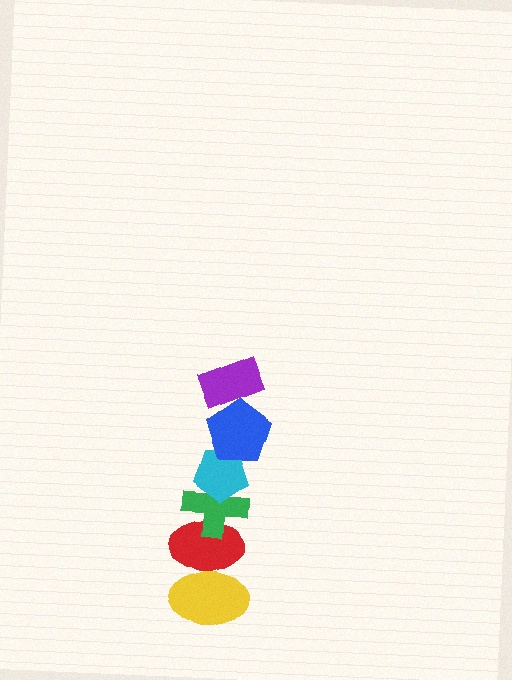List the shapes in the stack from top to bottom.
From top to bottom: the purple rectangle, the blue pentagon, the cyan pentagon, the green cross, the red ellipse, the yellow ellipse.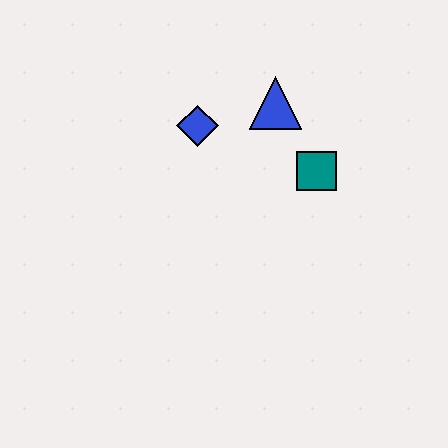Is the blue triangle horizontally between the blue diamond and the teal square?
Yes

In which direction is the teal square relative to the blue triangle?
The teal square is below the blue triangle.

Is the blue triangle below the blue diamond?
No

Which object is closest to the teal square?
The blue triangle is closest to the teal square.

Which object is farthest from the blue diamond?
The teal square is farthest from the blue diamond.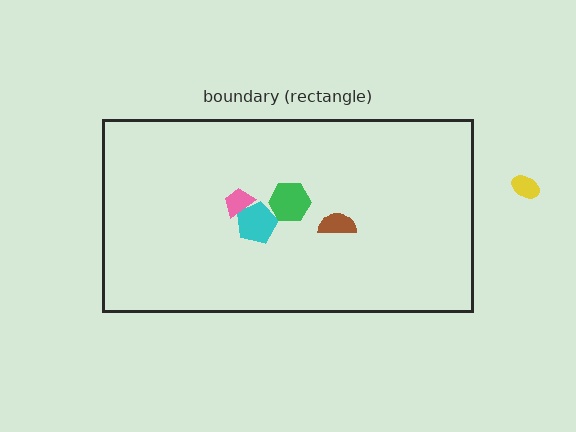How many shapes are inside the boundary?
4 inside, 1 outside.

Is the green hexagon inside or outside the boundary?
Inside.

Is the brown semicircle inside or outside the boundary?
Inside.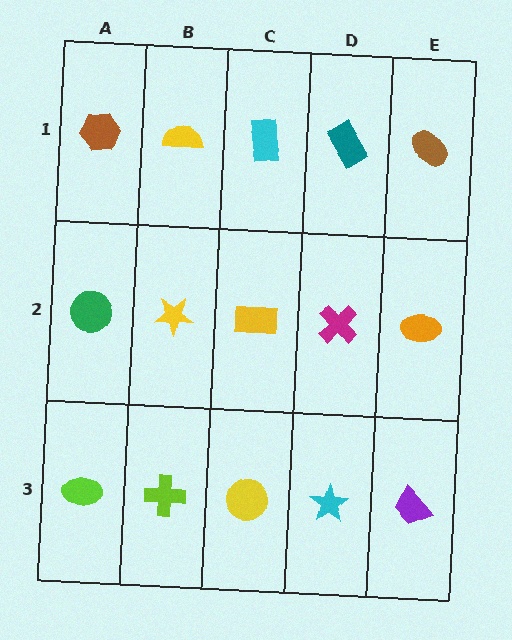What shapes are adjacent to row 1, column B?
A yellow star (row 2, column B), a brown hexagon (row 1, column A), a cyan rectangle (row 1, column C).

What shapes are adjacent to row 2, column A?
A brown hexagon (row 1, column A), a lime ellipse (row 3, column A), a yellow star (row 2, column B).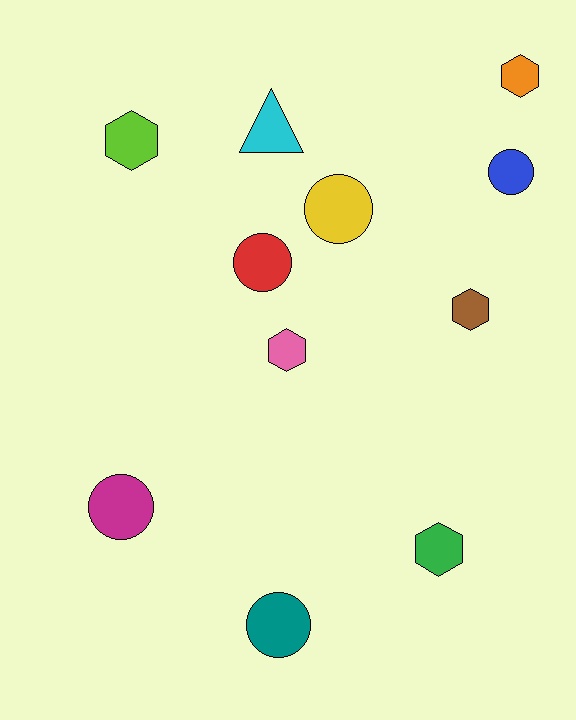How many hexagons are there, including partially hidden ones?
There are 5 hexagons.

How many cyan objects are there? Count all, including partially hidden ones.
There is 1 cyan object.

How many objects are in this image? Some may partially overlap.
There are 11 objects.